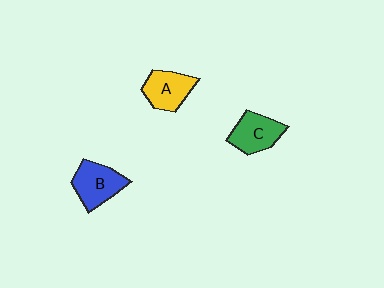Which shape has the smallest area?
Shape A (yellow).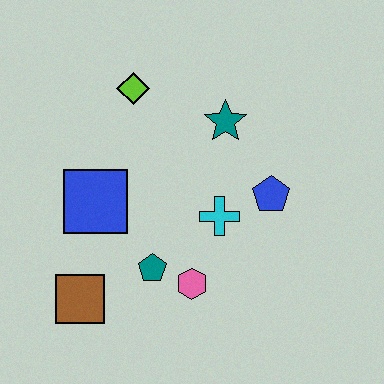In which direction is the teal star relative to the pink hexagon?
The teal star is above the pink hexagon.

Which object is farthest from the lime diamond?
The brown square is farthest from the lime diamond.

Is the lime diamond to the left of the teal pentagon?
Yes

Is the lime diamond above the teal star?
Yes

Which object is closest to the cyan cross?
The blue pentagon is closest to the cyan cross.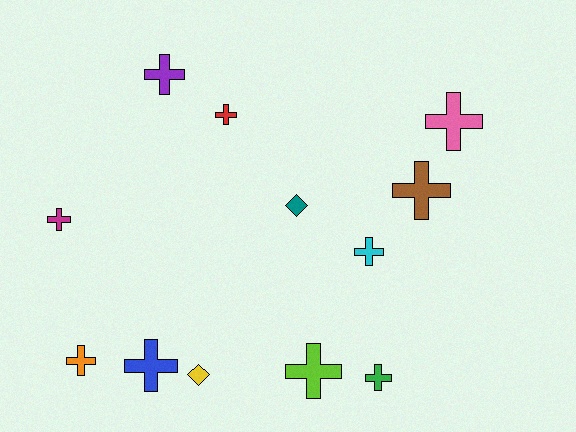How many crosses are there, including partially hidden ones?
There are 10 crosses.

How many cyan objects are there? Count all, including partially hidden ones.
There is 1 cyan object.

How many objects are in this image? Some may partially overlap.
There are 12 objects.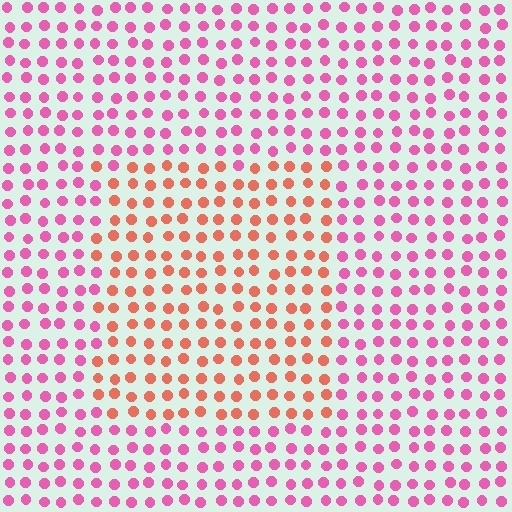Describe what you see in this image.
The image is filled with small pink elements in a uniform arrangement. A rectangle-shaped region is visible where the elements are tinted to a slightly different hue, forming a subtle color boundary.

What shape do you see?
I see a rectangle.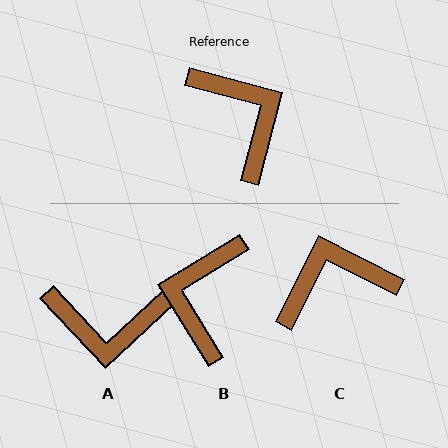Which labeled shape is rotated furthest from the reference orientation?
B, about 136 degrees away.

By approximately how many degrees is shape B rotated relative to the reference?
Approximately 136 degrees counter-clockwise.